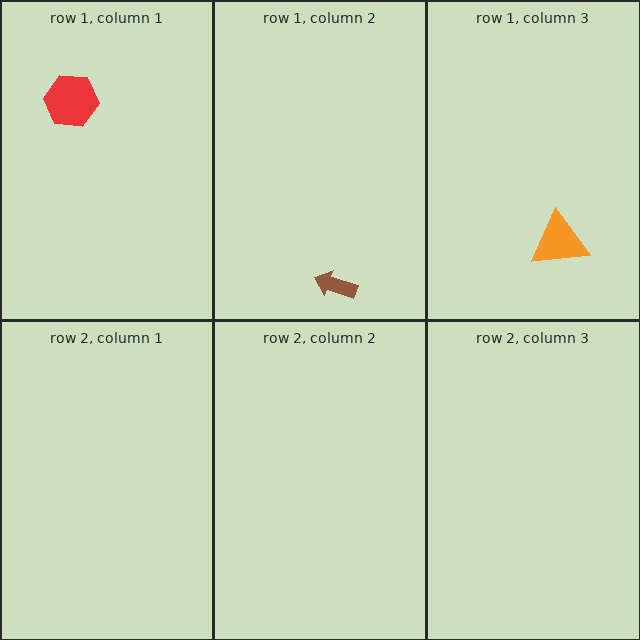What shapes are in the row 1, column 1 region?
The red hexagon.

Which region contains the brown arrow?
The row 1, column 2 region.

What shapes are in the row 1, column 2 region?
The brown arrow.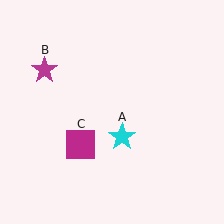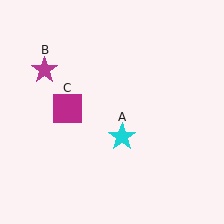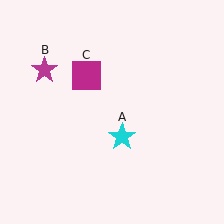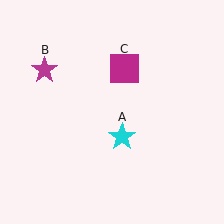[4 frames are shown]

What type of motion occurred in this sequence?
The magenta square (object C) rotated clockwise around the center of the scene.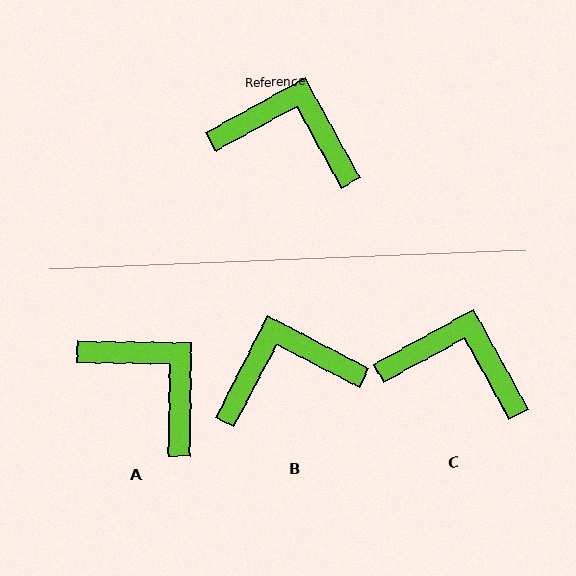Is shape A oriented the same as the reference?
No, it is off by about 29 degrees.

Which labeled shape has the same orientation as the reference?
C.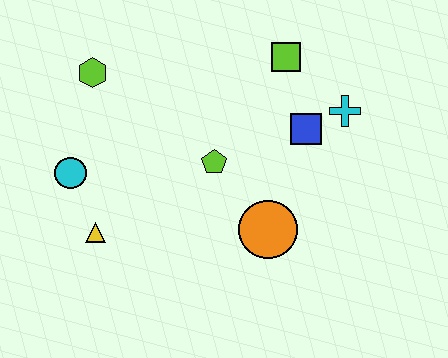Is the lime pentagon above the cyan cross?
No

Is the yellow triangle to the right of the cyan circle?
Yes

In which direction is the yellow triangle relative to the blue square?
The yellow triangle is to the left of the blue square.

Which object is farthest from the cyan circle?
The cyan cross is farthest from the cyan circle.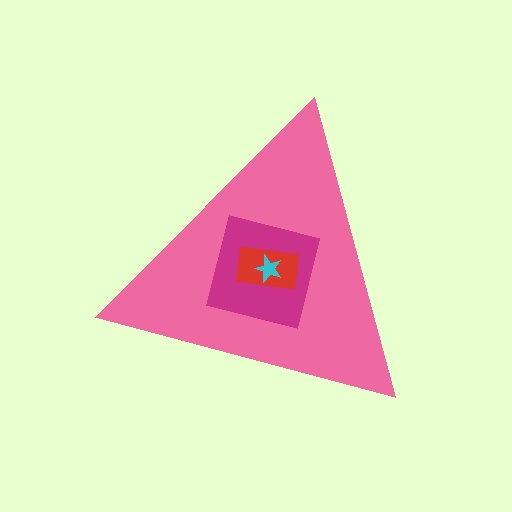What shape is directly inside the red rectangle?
The cyan star.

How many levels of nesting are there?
4.